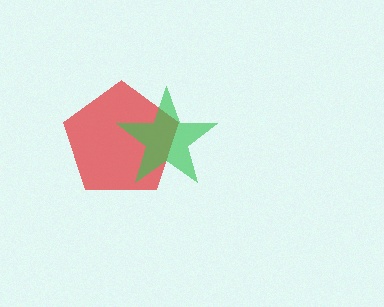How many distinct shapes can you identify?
There are 2 distinct shapes: a red pentagon, a green star.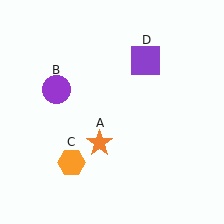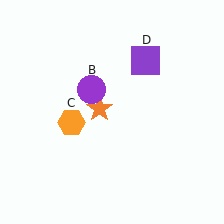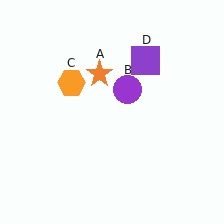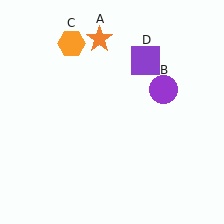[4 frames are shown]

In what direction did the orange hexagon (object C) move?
The orange hexagon (object C) moved up.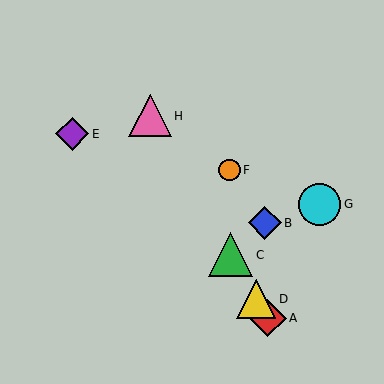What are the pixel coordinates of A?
Object A is at (268, 318).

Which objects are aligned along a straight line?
Objects A, C, D, H are aligned along a straight line.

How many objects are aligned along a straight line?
4 objects (A, C, D, H) are aligned along a straight line.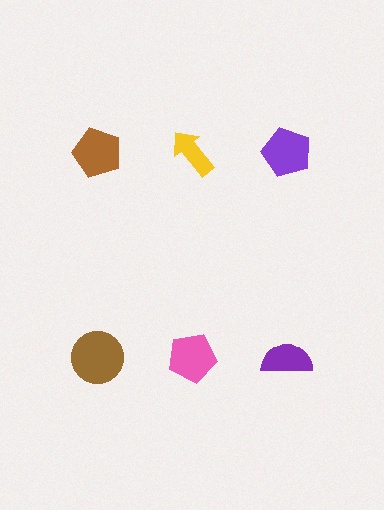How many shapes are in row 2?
3 shapes.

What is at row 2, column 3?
A purple semicircle.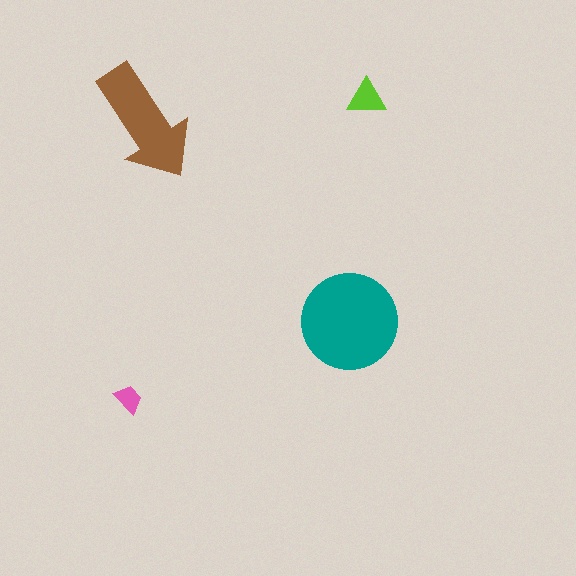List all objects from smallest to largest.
The pink trapezoid, the lime triangle, the brown arrow, the teal circle.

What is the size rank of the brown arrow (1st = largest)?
2nd.